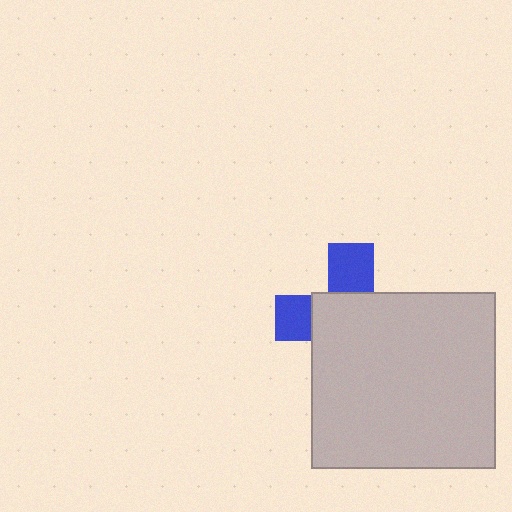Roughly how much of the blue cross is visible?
A small part of it is visible (roughly 33%).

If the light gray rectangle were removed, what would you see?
You would see the complete blue cross.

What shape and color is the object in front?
The object in front is a light gray rectangle.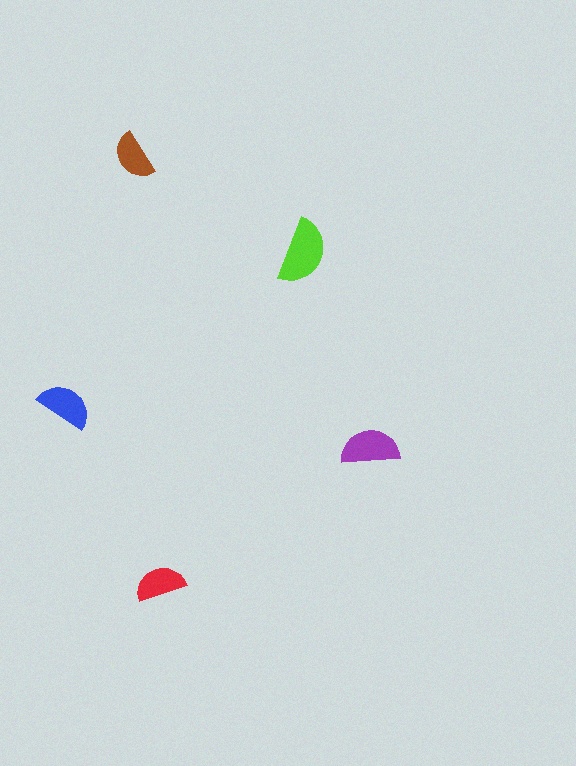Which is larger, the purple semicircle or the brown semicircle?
The purple one.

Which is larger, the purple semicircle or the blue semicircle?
The purple one.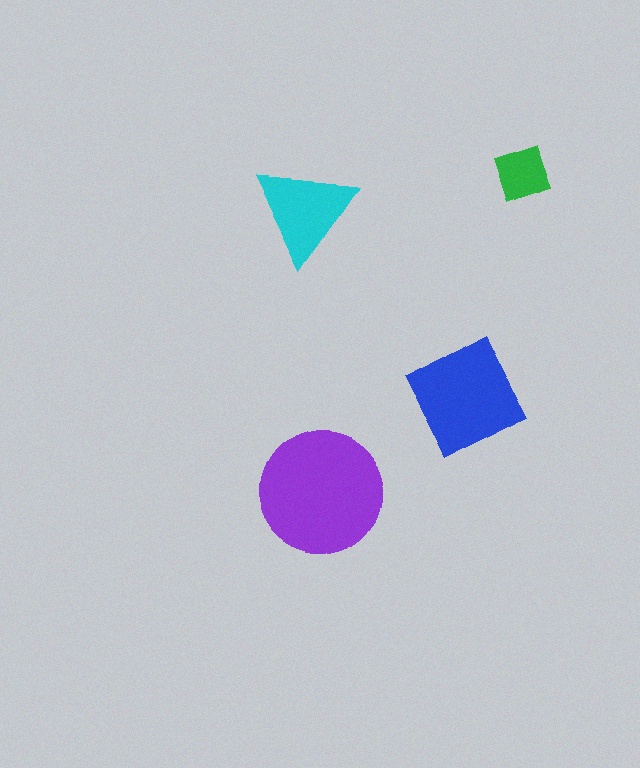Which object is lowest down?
The purple circle is bottommost.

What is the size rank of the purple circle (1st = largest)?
1st.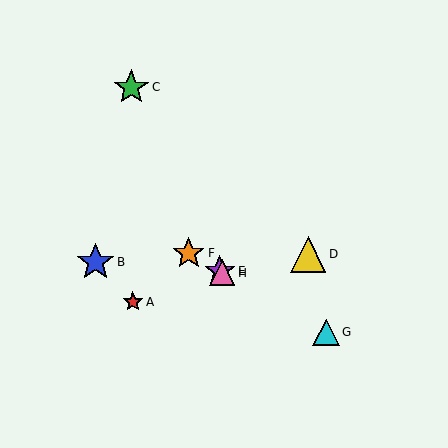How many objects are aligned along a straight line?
4 objects (E, F, G, H) are aligned along a straight line.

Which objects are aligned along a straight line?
Objects E, F, G, H are aligned along a straight line.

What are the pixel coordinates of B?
Object B is at (95, 262).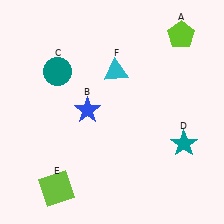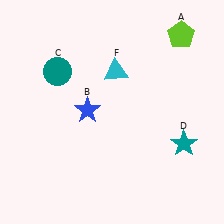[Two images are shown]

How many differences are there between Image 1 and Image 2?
There is 1 difference between the two images.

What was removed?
The lime square (E) was removed in Image 2.